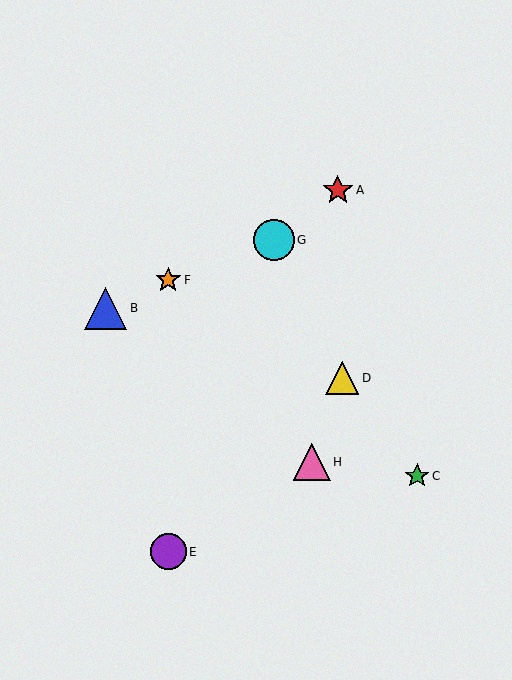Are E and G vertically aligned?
No, E is at x≈168 and G is at x≈274.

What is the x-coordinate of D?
Object D is at x≈342.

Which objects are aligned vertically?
Objects E, F are aligned vertically.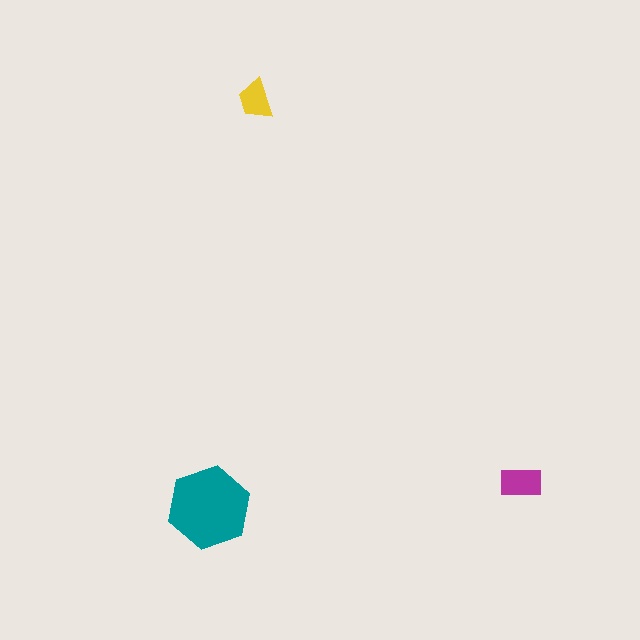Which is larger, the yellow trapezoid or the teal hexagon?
The teal hexagon.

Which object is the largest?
The teal hexagon.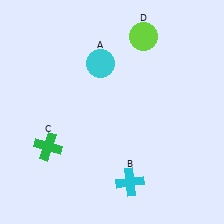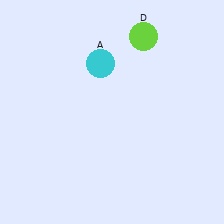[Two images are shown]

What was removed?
The cyan cross (B), the green cross (C) were removed in Image 2.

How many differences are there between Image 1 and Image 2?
There are 2 differences between the two images.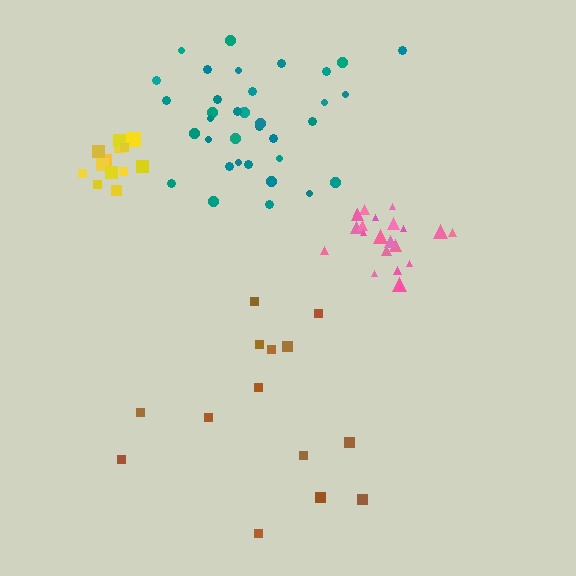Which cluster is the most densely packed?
Yellow.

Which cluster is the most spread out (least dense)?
Brown.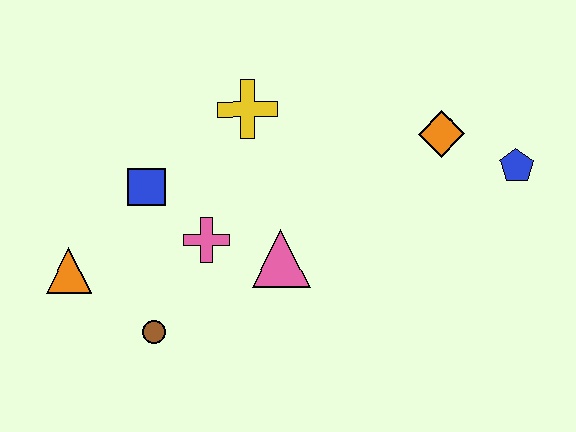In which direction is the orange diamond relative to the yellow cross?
The orange diamond is to the right of the yellow cross.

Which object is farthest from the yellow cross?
The blue pentagon is farthest from the yellow cross.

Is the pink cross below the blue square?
Yes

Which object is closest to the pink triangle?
The pink cross is closest to the pink triangle.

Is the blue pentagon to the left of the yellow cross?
No